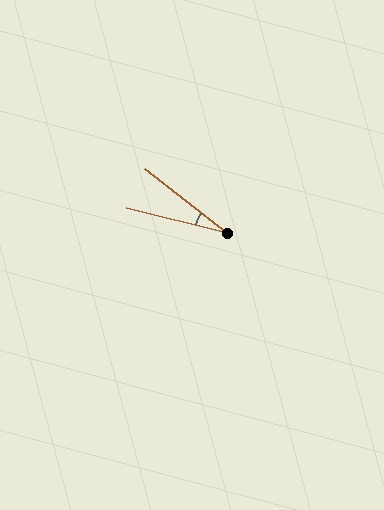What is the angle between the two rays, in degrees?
Approximately 24 degrees.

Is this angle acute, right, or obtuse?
It is acute.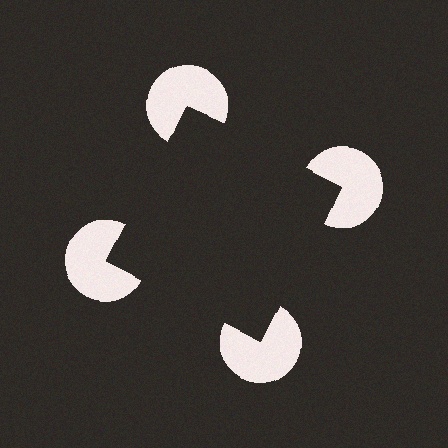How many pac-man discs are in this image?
There are 4 — one at each vertex of the illusory square.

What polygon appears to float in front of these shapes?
An illusory square — its edges are inferred from the aligned wedge cuts in the pac-man discs, not physically drawn.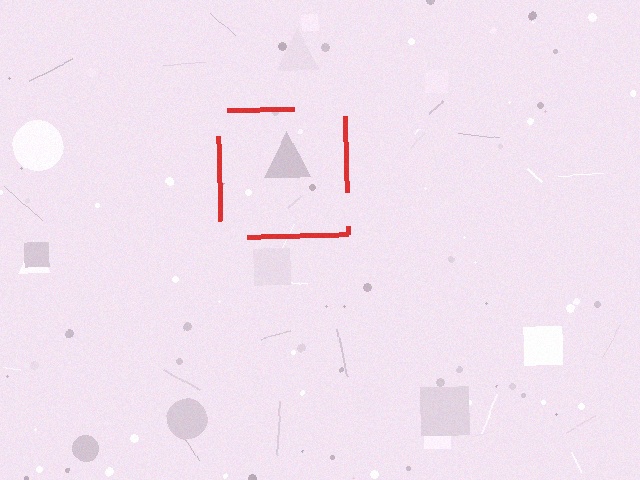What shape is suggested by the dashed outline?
The dashed outline suggests a square.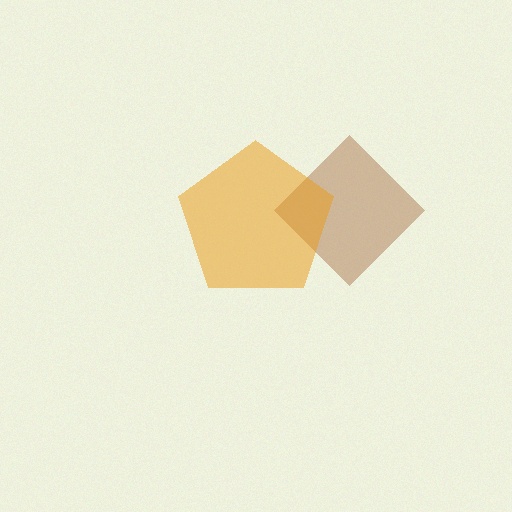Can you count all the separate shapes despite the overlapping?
Yes, there are 2 separate shapes.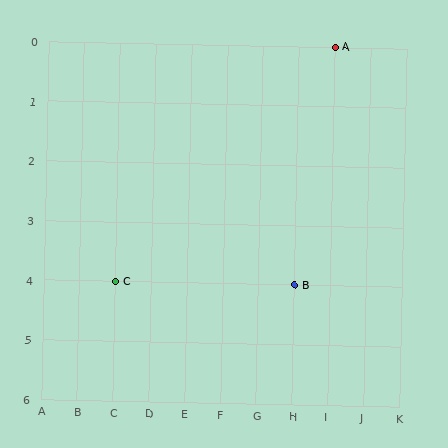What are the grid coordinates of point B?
Point B is at grid coordinates (H, 4).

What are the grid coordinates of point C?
Point C is at grid coordinates (C, 4).